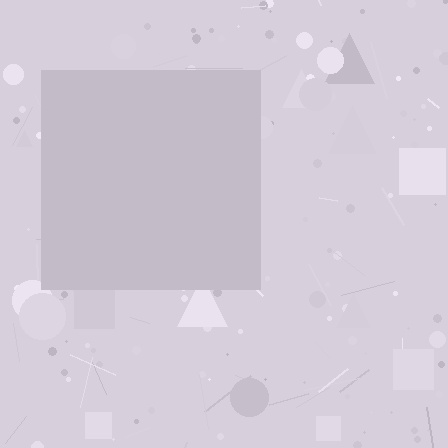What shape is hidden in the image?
A square is hidden in the image.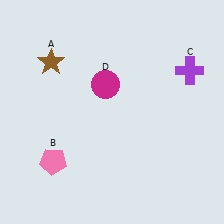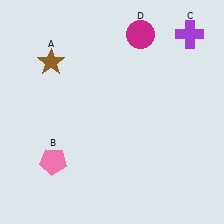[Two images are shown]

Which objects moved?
The objects that moved are: the purple cross (C), the magenta circle (D).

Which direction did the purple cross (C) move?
The purple cross (C) moved up.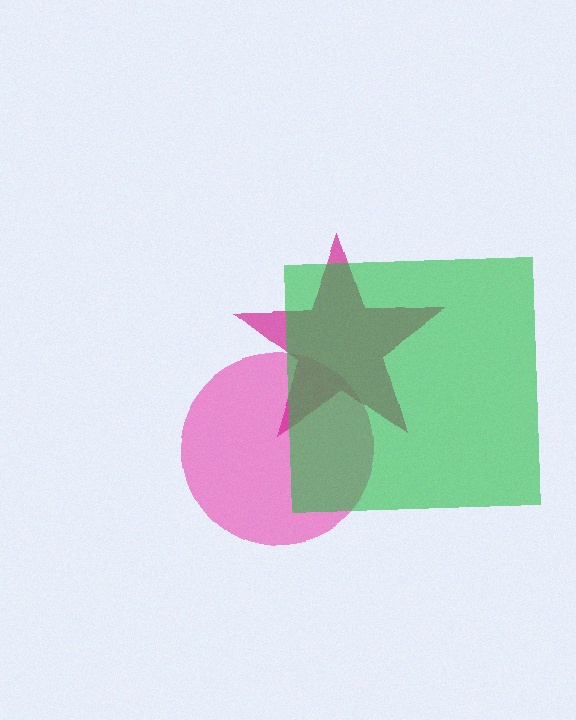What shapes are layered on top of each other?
The layered shapes are: a pink circle, a magenta star, a green square.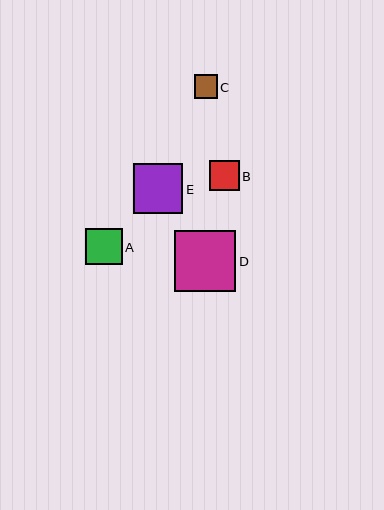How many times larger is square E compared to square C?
Square E is approximately 2.1 times the size of square C.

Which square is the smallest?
Square C is the smallest with a size of approximately 23 pixels.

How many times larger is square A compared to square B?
Square A is approximately 1.2 times the size of square B.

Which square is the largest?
Square D is the largest with a size of approximately 61 pixels.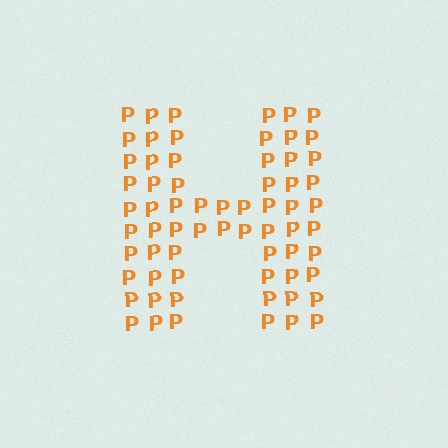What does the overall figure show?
The overall figure shows the letter H.